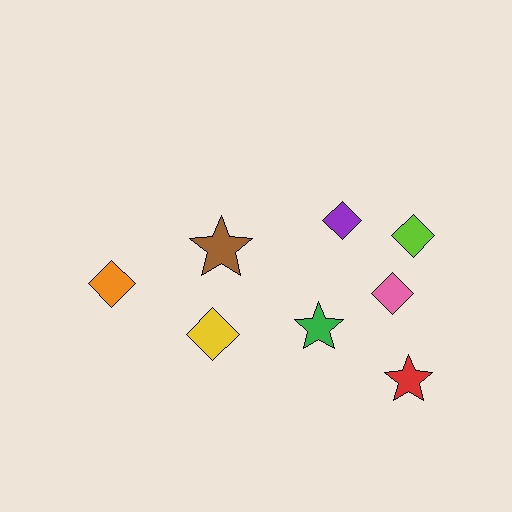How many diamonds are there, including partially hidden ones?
There are 5 diamonds.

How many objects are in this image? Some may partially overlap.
There are 8 objects.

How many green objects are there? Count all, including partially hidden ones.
There is 1 green object.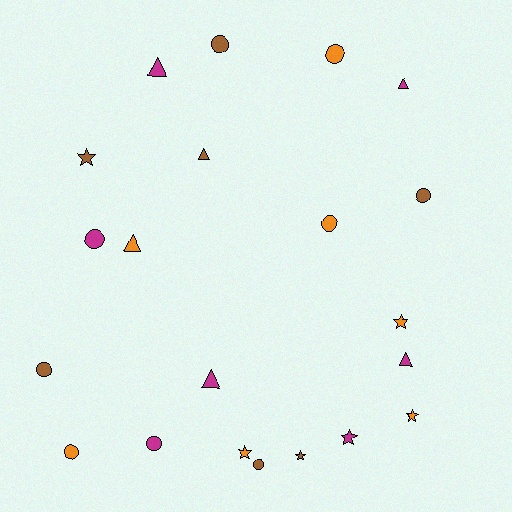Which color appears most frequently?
Magenta, with 7 objects.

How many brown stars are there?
There are 2 brown stars.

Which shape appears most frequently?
Circle, with 9 objects.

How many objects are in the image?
There are 21 objects.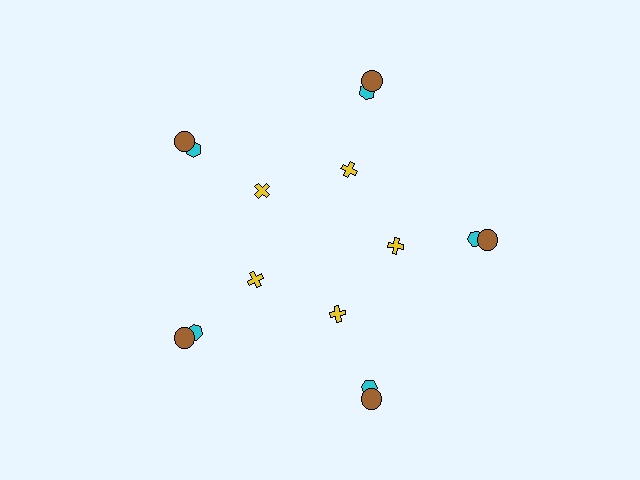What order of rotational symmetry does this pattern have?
This pattern has 5-fold rotational symmetry.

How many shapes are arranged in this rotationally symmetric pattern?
There are 15 shapes, arranged in 5 groups of 3.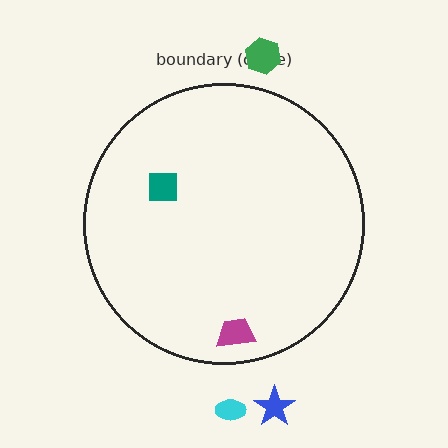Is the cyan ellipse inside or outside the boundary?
Outside.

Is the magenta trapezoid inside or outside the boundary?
Inside.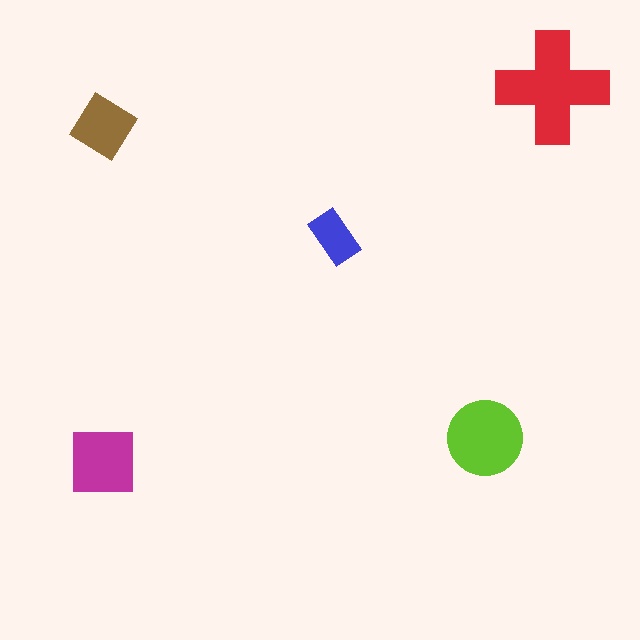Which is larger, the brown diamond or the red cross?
The red cross.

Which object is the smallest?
The blue rectangle.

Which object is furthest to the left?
The magenta square is leftmost.